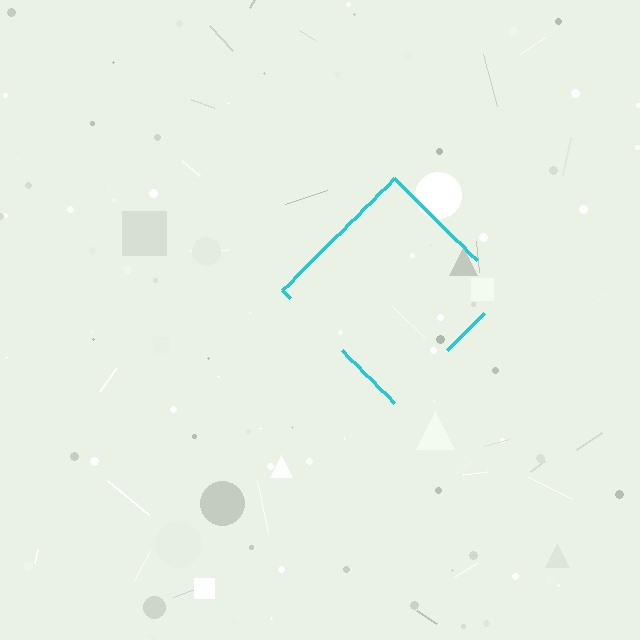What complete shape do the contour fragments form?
The contour fragments form a diamond.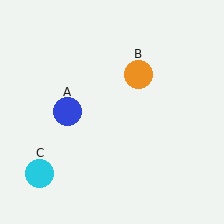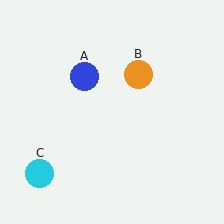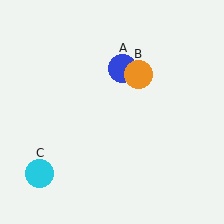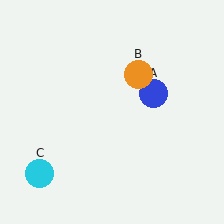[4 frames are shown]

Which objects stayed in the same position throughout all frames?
Orange circle (object B) and cyan circle (object C) remained stationary.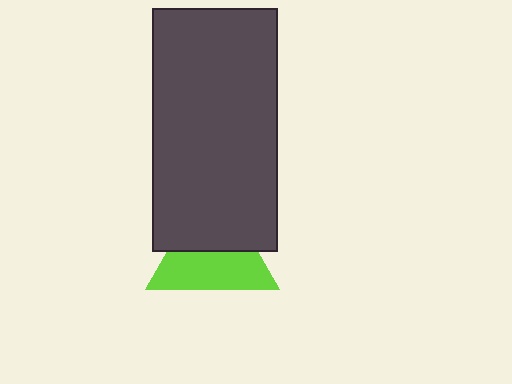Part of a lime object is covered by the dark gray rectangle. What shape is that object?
It is a triangle.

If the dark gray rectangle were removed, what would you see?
You would see the complete lime triangle.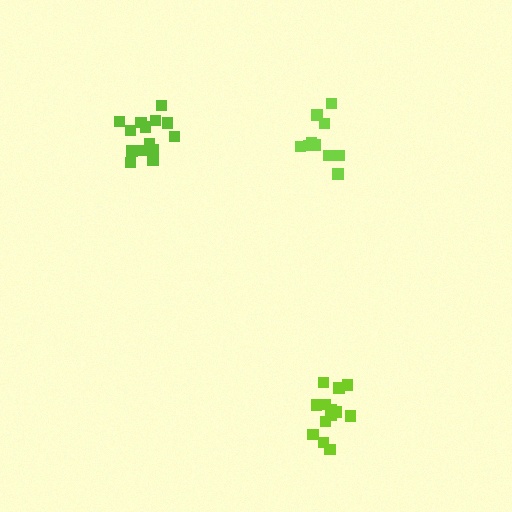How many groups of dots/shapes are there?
There are 3 groups.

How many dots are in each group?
Group 1: 14 dots, Group 2: 10 dots, Group 3: 13 dots (37 total).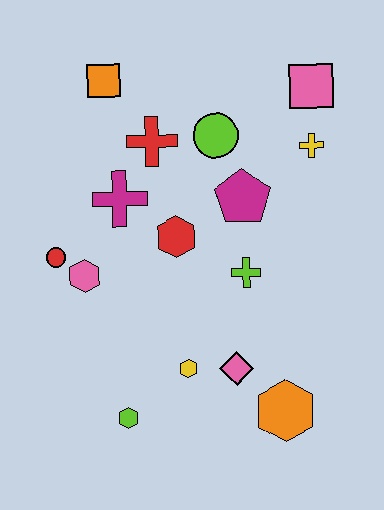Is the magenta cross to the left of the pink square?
Yes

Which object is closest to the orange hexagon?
The pink diamond is closest to the orange hexagon.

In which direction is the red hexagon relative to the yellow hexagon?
The red hexagon is above the yellow hexagon.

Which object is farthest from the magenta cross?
The orange hexagon is farthest from the magenta cross.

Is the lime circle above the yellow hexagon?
Yes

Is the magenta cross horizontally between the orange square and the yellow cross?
Yes